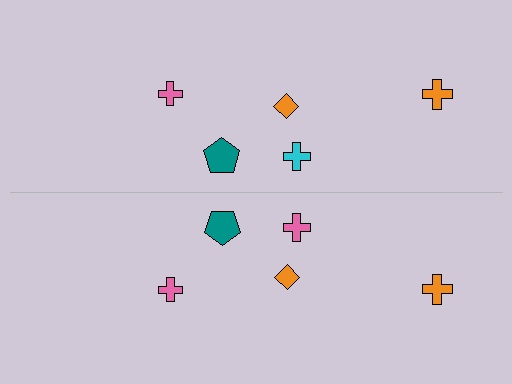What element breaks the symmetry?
The pink cross on the bottom side breaks the symmetry — its mirror counterpart is cyan.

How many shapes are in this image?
There are 10 shapes in this image.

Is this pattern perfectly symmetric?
No, the pattern is not perfectly symmetric. The pink cross on the bottom side breaks the symmetry — its mirror counterpart is cyan.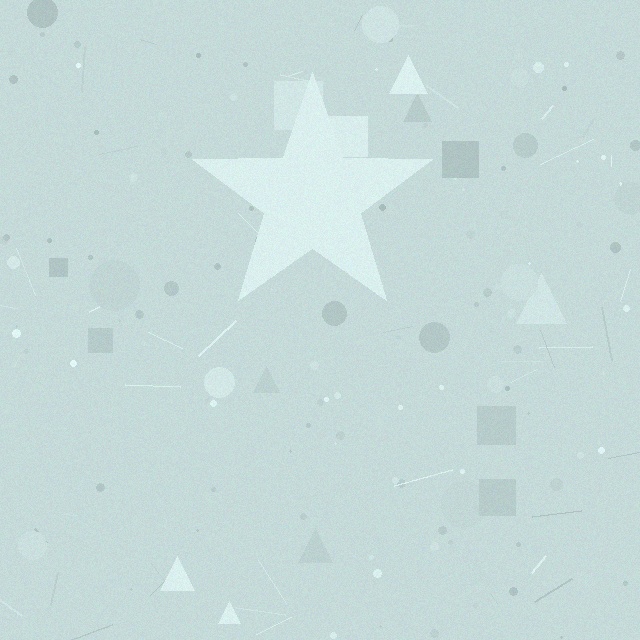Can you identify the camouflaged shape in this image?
The camouflaged shape is a star.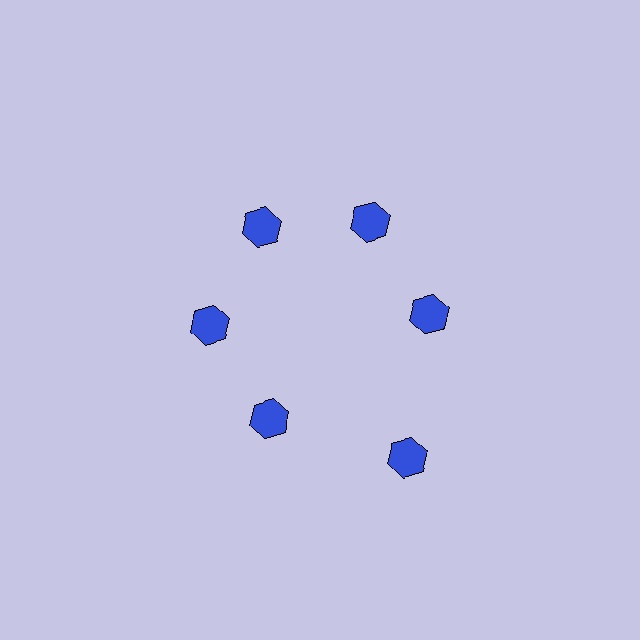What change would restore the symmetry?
The symmetry would be restored by moving it inward, back onto the ring so that all 6 hexagons sit at equal angles and equal distance from the center.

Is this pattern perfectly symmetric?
No. The 6 blue hexagons are arranged in a ring, but one element near the 5 o'clock position is pushed outward from the center, breaking the 6-fold rotational symmetry.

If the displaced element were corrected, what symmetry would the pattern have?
It would have 6-fold rotational symmetry — the pattern would map onto itself every 60 degrees.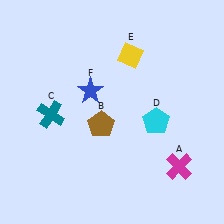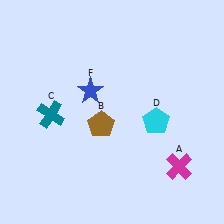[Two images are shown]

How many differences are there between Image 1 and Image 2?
There is 1 difference between the two images.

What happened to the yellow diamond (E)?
The yellow diamond (E) was removed in Image 2. It was in the top-right area of Image 1.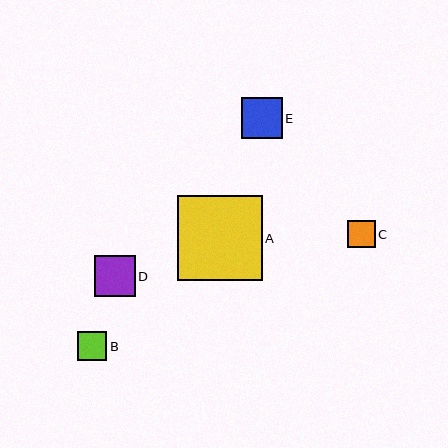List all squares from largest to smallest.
From largest to smallest: A, D, E, B, C.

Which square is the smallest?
Square C is the smallest with a size of approximately 28 pixels.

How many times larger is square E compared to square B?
Square E is approximately 1.4 times the size of square B.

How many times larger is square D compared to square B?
Square D is approximately 1.4 times the size of square B.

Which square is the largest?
Square A is the largest with a size of approximately 85 pixels.